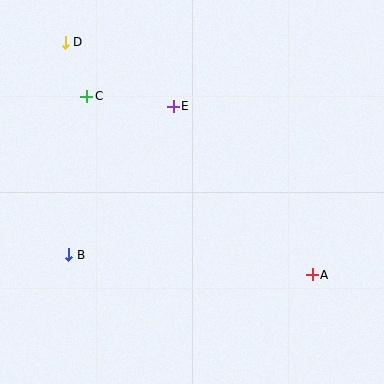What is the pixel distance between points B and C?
The distance between B and C is 160 pixels.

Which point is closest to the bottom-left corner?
Point B is closest to the bottom-left corner.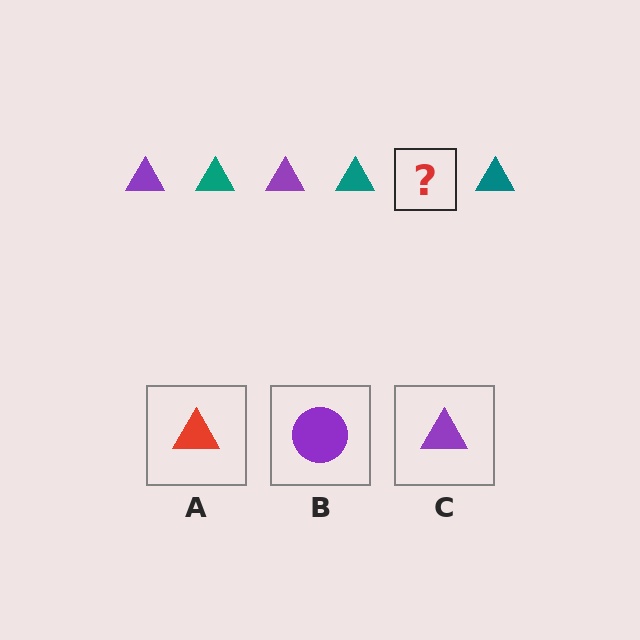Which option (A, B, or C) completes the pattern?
C.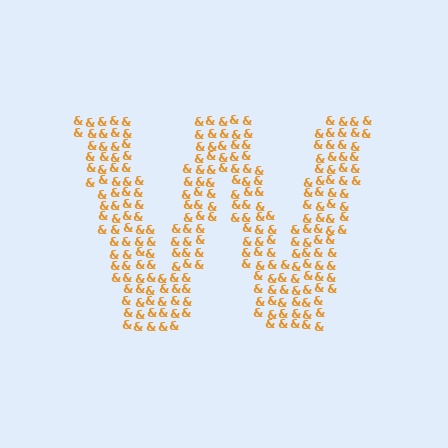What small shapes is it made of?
It is made of small ampersands.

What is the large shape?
The large shape is the letter W.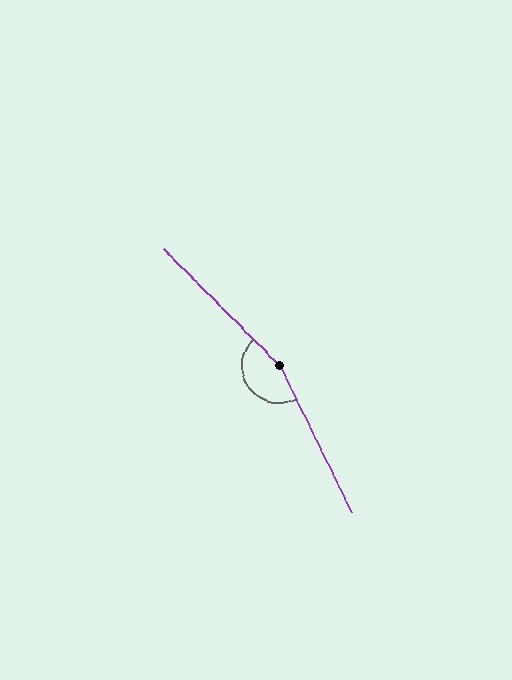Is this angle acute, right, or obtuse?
It is obtuse.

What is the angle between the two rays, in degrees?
Approximately 161 degrees.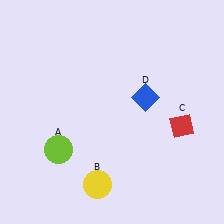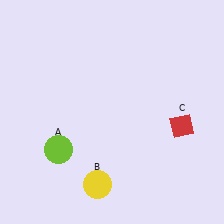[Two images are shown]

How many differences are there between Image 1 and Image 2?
There is 1 difference between the two images.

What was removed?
The blue diamond (D) was removed in Image 2.